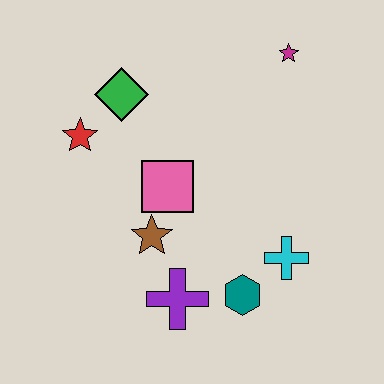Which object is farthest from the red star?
The cyan cross is farthest from the red star.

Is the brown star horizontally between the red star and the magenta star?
Yes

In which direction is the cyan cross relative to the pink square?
The cyan cross is to the right of the pink square.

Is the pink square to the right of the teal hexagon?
No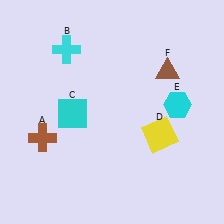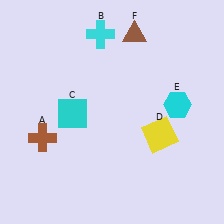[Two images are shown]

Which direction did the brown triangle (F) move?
The brown triangle (F) moved up.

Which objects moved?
The objects that moved are: the cyan cross (B), the brown triangle (F).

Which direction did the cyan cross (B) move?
The cyan cross (B) moved right.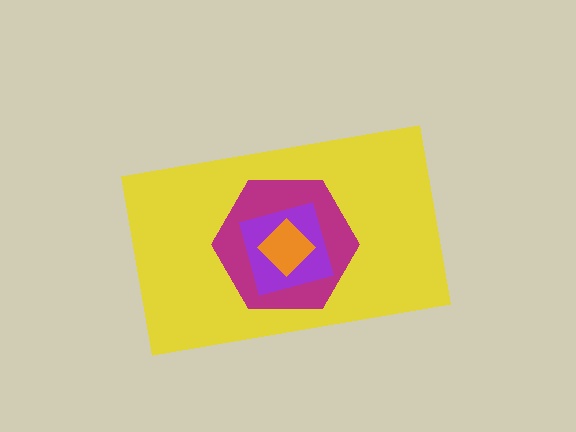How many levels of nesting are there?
4.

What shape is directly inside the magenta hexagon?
The purple square.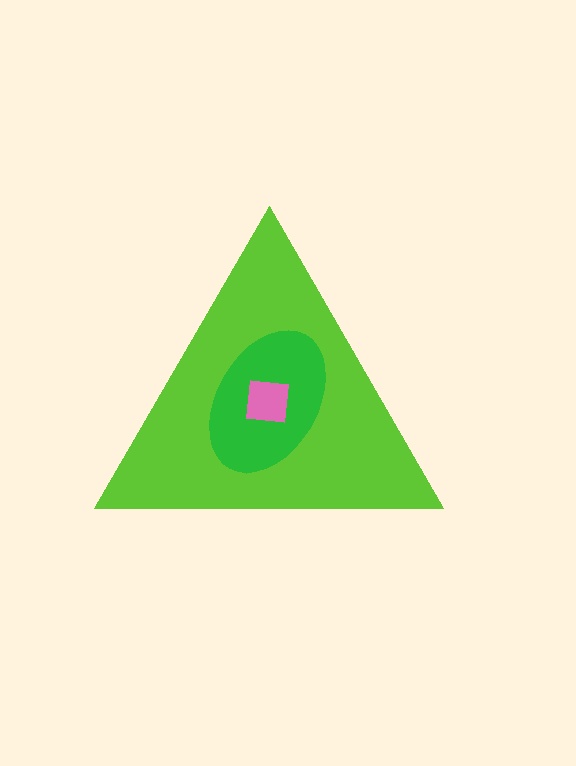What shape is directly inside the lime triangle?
The green ellipse.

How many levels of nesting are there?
3.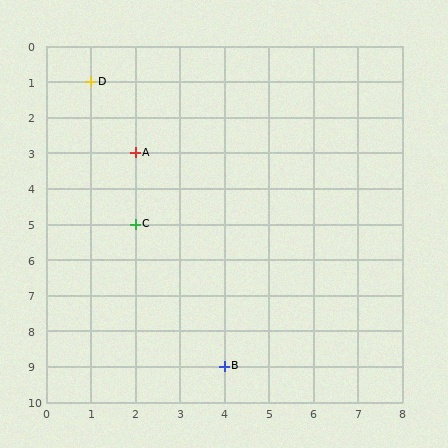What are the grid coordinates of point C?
Point C is at grid coordinates (2, 5).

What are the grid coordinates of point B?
Point B is at grid coordinates (4, 9).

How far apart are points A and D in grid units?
Points A and D are 1 column and 2 rows apart (about 2.2 grid units diagonally).